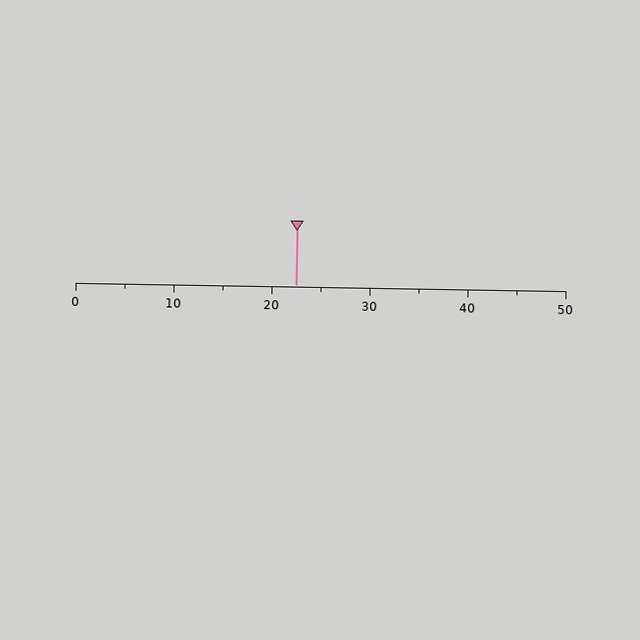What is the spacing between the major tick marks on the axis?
The major ticks are spaced 10 apart.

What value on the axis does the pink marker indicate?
The marker indicates approximately 22.5.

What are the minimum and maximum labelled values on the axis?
The axis runs from 0 to 50.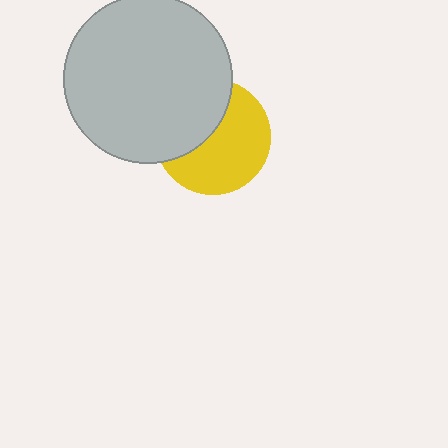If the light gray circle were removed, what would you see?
You would see the complete yellow circle.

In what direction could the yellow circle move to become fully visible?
The yellow circle could move toward the lower-right. That would shift it out from behind the light gray circle entirely.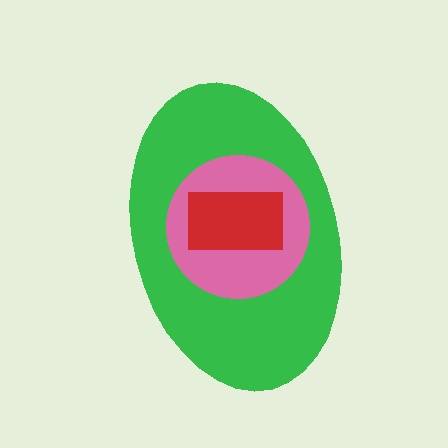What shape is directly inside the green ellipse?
The pink circle.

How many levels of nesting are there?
3.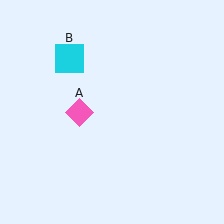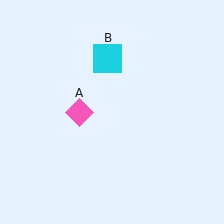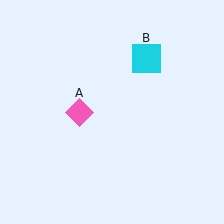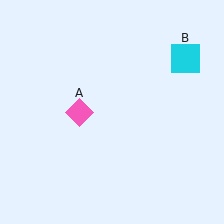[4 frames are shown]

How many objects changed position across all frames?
1 object changed position: cyan square (object B).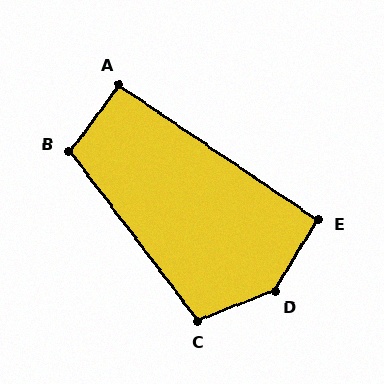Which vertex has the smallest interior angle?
A, at approximately 93 degrees.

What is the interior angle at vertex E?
Approximately 93 degrees (approximately right).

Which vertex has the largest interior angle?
D, at approximately 142 degrees.